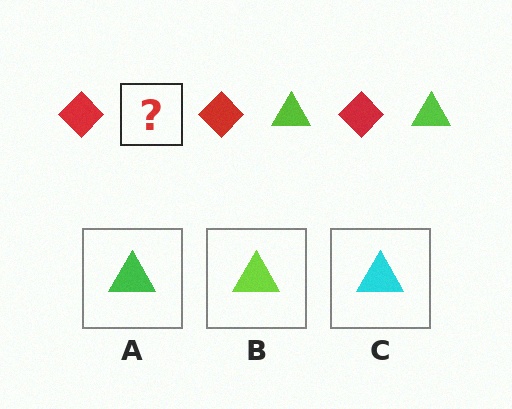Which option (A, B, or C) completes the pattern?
B.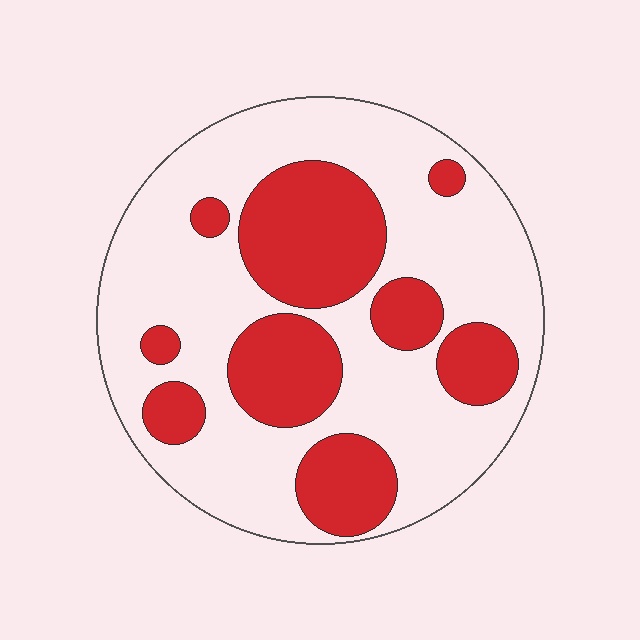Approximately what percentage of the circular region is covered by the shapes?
Approximately 35%.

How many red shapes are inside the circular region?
9.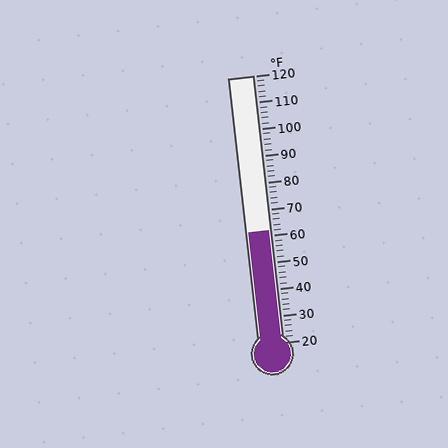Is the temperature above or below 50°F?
The temperature is above 50°F.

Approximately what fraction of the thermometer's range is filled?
The thermometer is filled to approximately 40% of its range.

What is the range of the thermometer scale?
The thermometer scale ranges from 20°F to 120°F.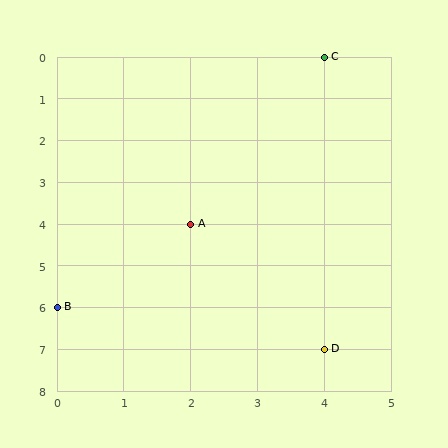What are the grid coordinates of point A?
Point A is at grid coordinates (2, 4).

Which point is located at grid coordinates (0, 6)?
Point B is at (0, 6).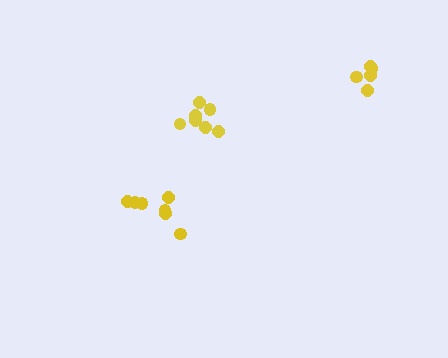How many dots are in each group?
Group 1: 7 dots, Group 2: 7 dots, Group 3: 5 dots (19 total).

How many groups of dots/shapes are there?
There are 3 groups.